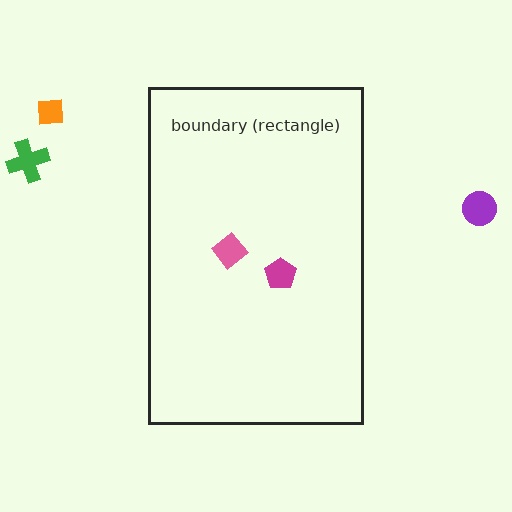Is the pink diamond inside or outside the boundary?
Inside.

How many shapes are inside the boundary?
2 inside, 3 outside.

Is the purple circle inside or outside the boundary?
Outside.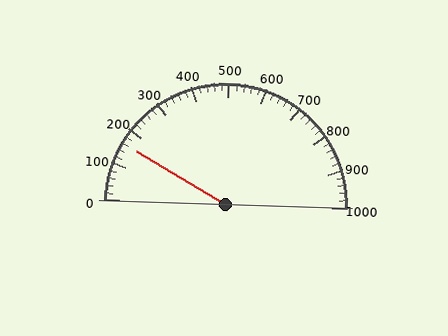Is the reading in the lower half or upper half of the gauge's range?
The reading is in the lower half of the range (0 to 1000).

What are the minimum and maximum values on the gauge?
The gauge ranges from 0 to 1000.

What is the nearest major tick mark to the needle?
The nearest major tick mark is 200.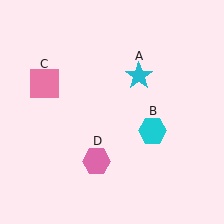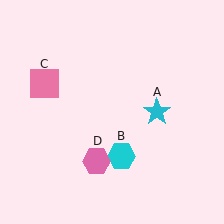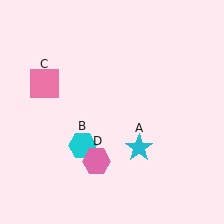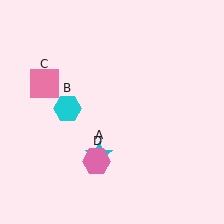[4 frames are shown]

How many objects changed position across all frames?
2 objects changed position: cyan star (object A), cyan hexagon (object B).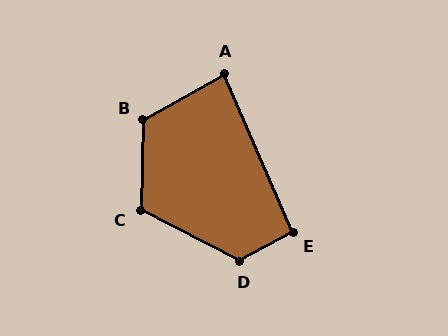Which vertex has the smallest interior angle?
A, at approximately 84 degrees.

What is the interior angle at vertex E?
Approximately 95 degrees (approximately right).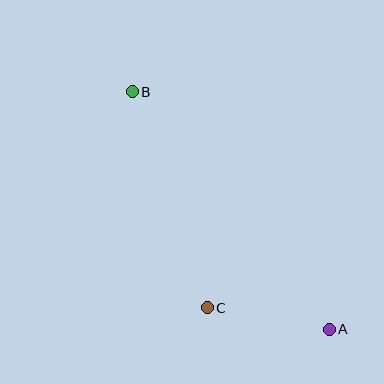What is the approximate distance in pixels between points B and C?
The distance between B and C is approximately 229 pixels.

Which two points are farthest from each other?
Points A and B are farthest from each other.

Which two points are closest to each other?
Points A and C are closest to each other.